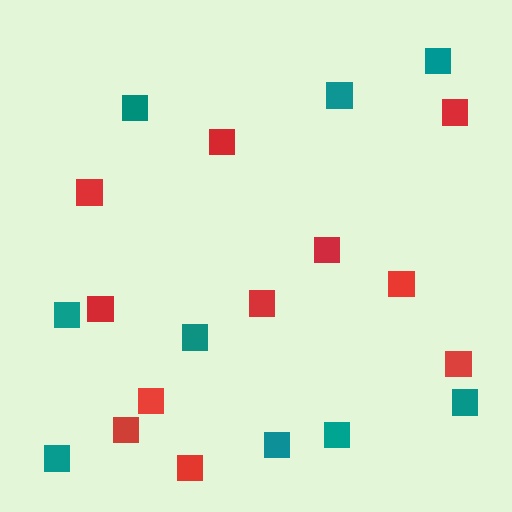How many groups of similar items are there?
There are 2 groups: one group of red squares (11) and one group of teal squares (9).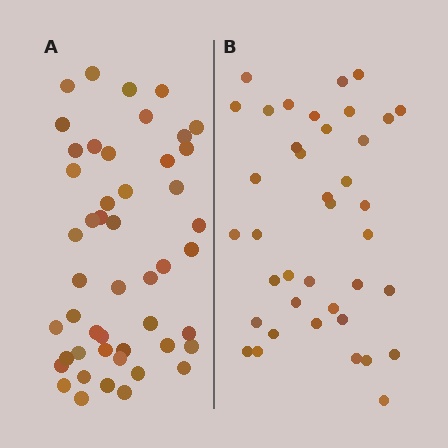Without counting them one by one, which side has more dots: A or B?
Region A (the left region) has more dots.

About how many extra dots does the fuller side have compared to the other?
Region A has roughly 8 or so more dots than region B.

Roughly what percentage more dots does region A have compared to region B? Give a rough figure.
About 25% more.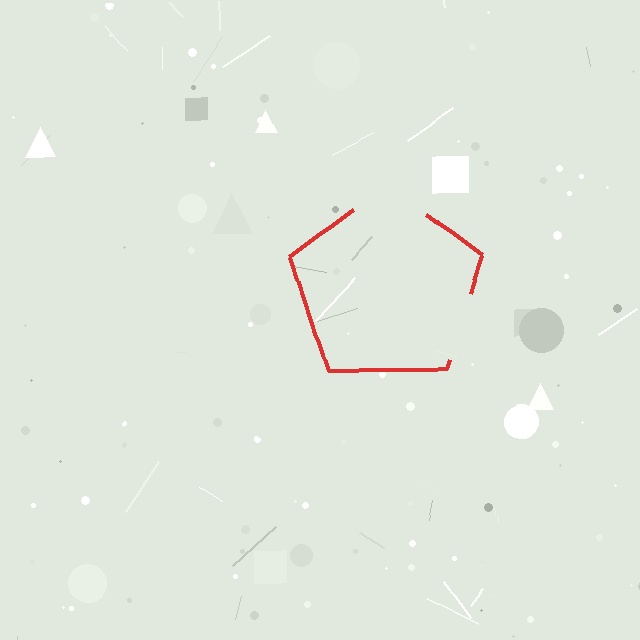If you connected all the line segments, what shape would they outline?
They would outline a pentagon.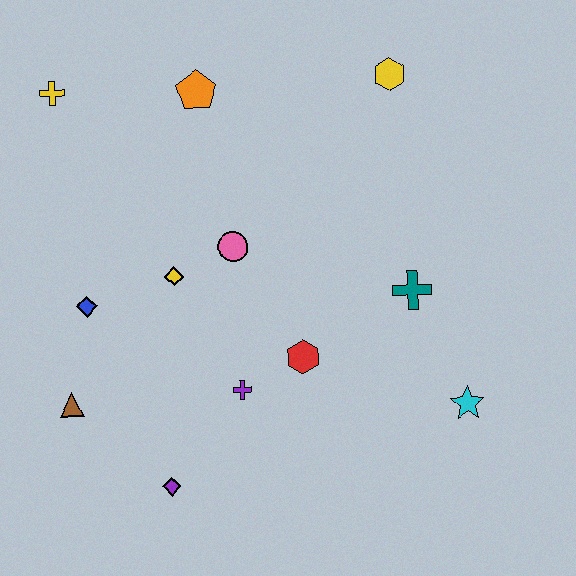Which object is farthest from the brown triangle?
The yellow hexagon is farthest from the brown triangle.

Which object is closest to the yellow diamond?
The pink circle is closest to the yellow diamond.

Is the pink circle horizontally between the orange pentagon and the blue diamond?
No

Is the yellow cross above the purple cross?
Yes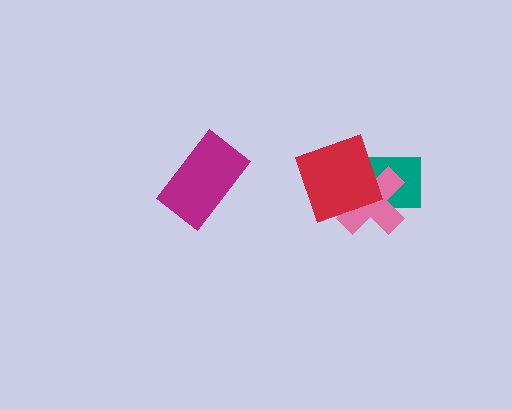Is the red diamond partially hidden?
No, no other shape covers it.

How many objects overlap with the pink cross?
2 objects overlap with the pink cross.